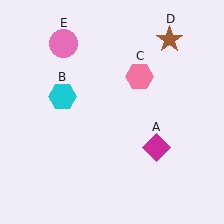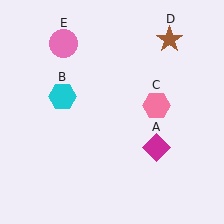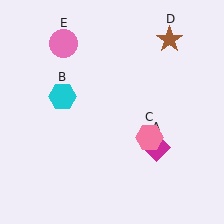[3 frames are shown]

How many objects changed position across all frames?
1 object changed position: pink hexagon (object C).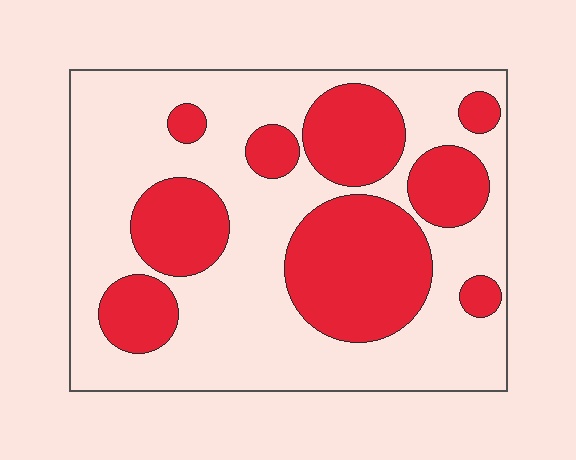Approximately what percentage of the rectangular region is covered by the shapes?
Approximately 35%.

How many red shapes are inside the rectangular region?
9.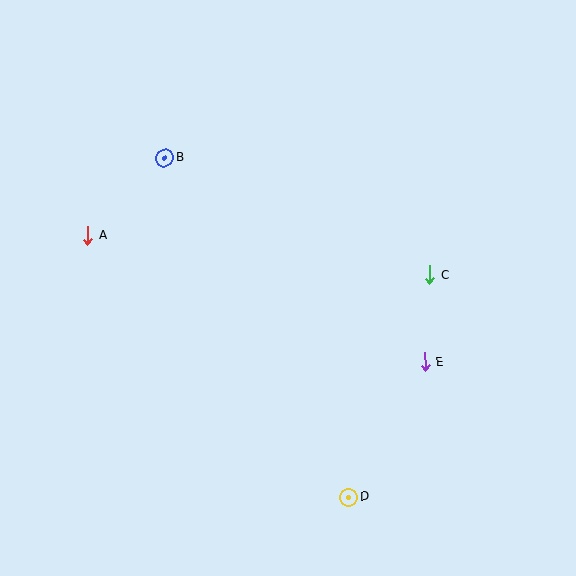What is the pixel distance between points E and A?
The distance between E and A is 360 pixels.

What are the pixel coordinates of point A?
Point A is at (88, 235).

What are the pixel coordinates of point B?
Point B is at (165, 158).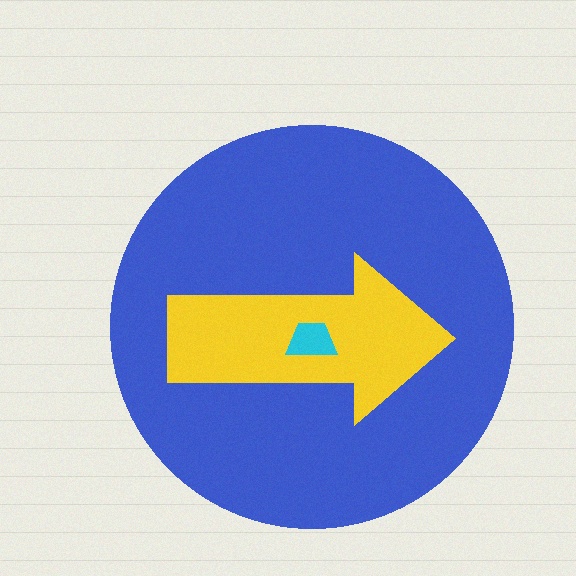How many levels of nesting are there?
3.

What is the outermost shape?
The blue circle.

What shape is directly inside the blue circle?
The yellow arrow.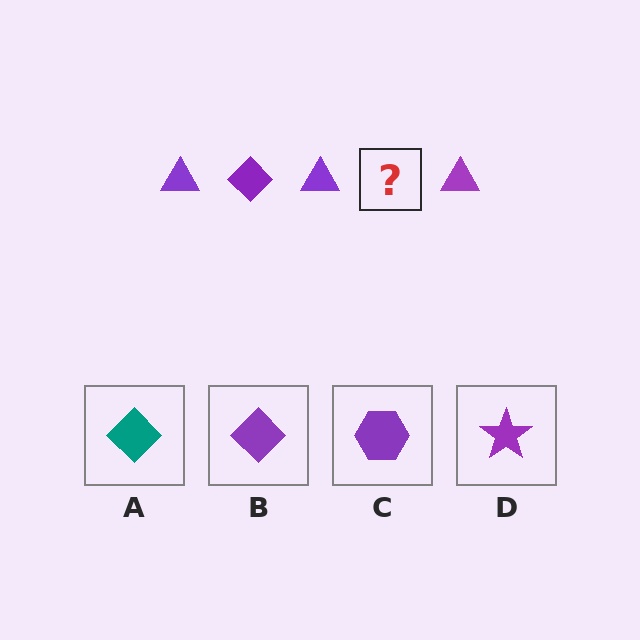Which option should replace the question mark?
Option B.